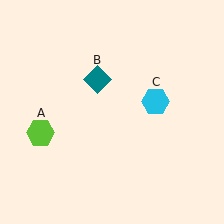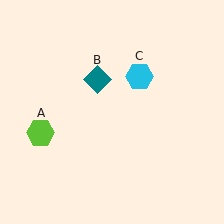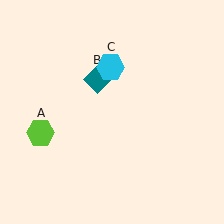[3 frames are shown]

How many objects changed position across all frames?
1 object changed position: cyan hexagon (object C).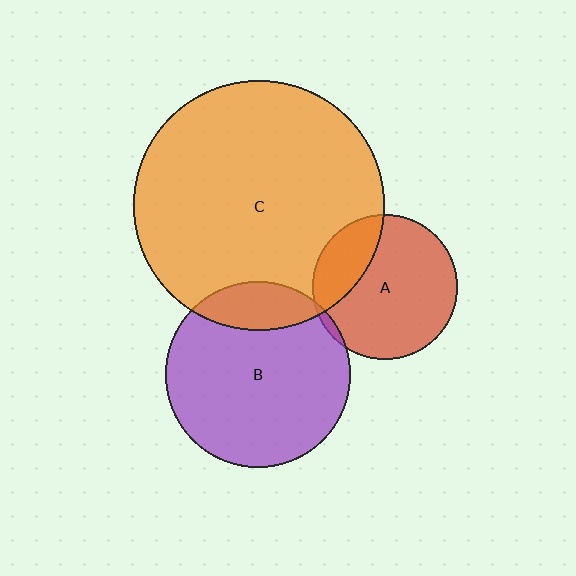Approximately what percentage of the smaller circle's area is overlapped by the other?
Approximately 5%.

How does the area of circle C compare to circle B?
Approximately 1.8 times.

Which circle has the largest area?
Circle C (orange).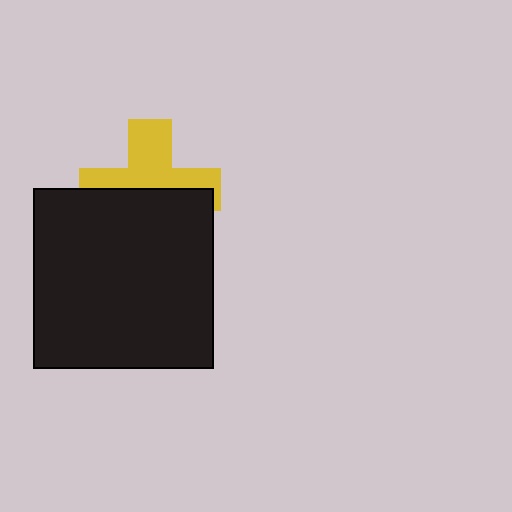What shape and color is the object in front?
The object in front is a black square.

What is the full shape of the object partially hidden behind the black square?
The partially hidden object is a yellow cross.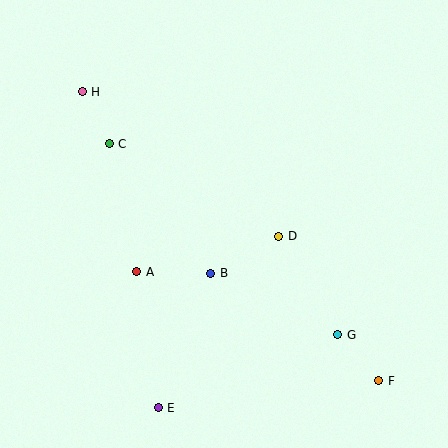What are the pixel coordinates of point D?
Point D is at (279, 236).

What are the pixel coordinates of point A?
Point A is at (137, 272).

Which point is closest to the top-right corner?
Point D is closest to the top-right corner.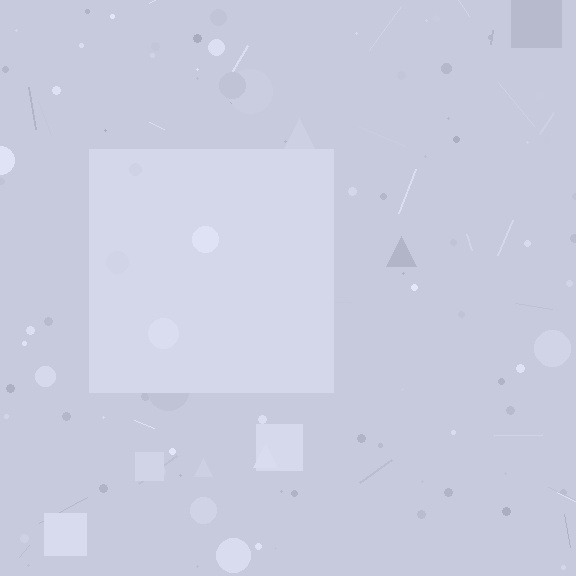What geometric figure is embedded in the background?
A square is embedded in the background.